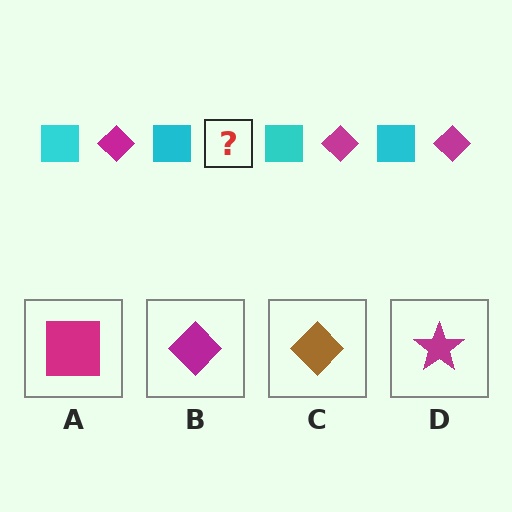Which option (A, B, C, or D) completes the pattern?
B.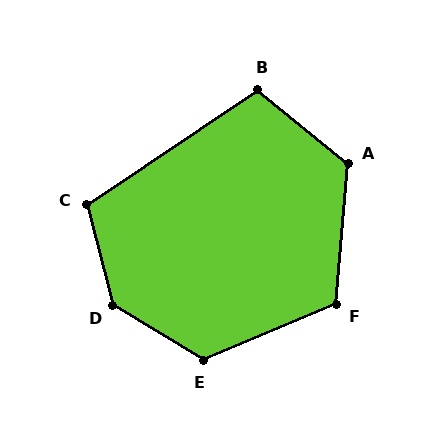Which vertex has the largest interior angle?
D, at approximately 135 degrees.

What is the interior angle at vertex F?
Approximately 118 degrees (obtuse).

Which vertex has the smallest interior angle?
B, at approximately 107 degrees.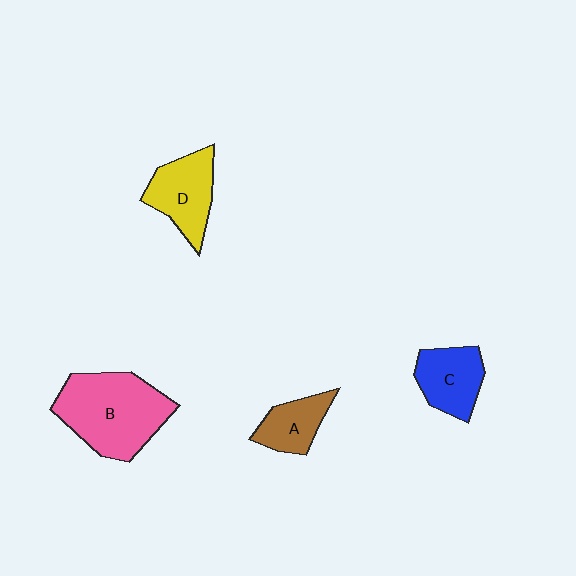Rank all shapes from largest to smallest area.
From largest to smallest: B (pink), D (yellow), C (blue), A (brown).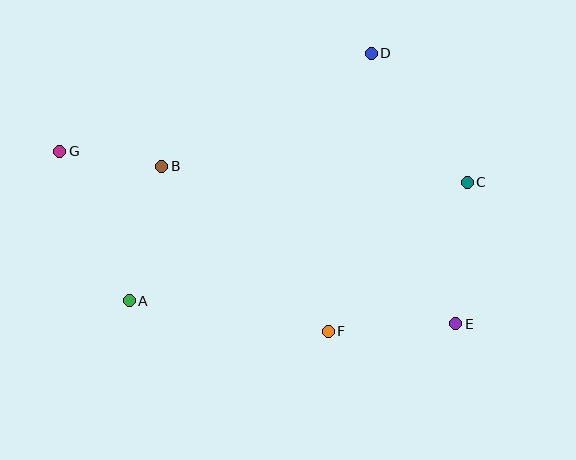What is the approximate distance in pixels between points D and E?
The distance between D and E is approximately 283 pixels.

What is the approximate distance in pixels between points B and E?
The distance between B and E is approximately 333 pixels.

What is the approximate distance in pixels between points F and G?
The distance between F and G is approximately 323 pixels.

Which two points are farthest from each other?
Points E and G are farthest from each other.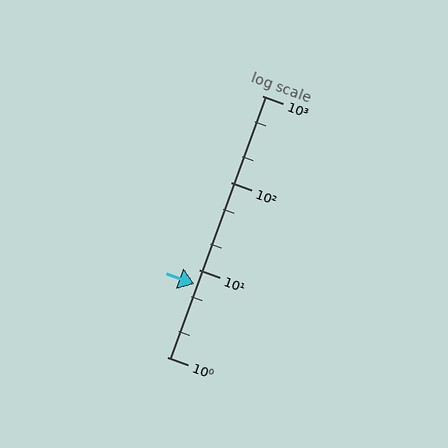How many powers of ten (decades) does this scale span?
The scale spans 3 decades, from 1 to 1000.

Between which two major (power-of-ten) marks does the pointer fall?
The pointer is between 1 and 10.